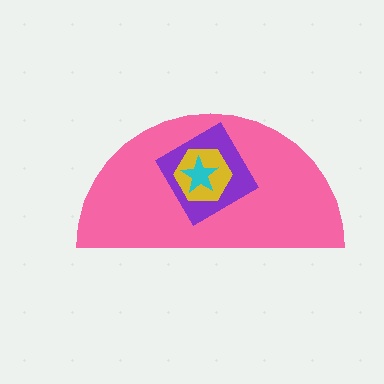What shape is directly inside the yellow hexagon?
The cyan star.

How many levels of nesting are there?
4.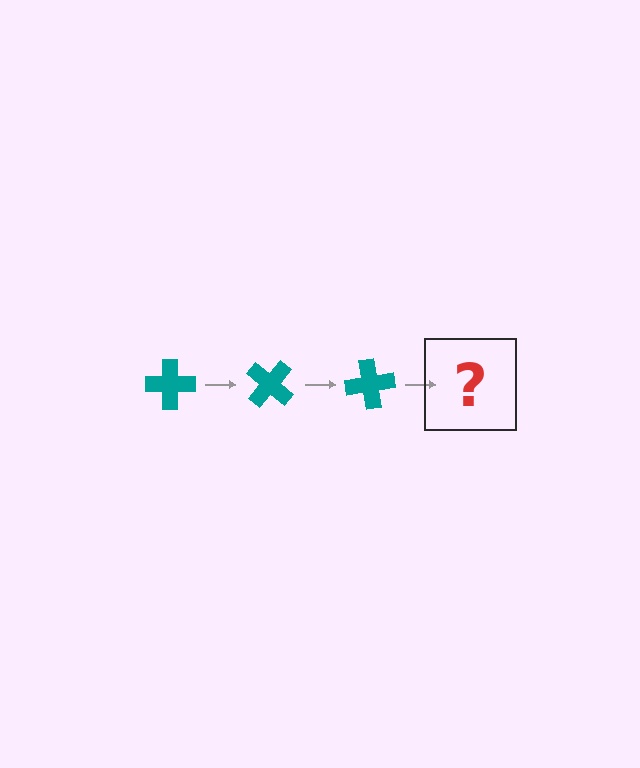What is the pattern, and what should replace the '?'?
The pattern is that the cross rotates 40 degrees each step. The '?' should be a teal cross rotated 120 degrees.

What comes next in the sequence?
The next element should be a teal cross rotated 120 degrees.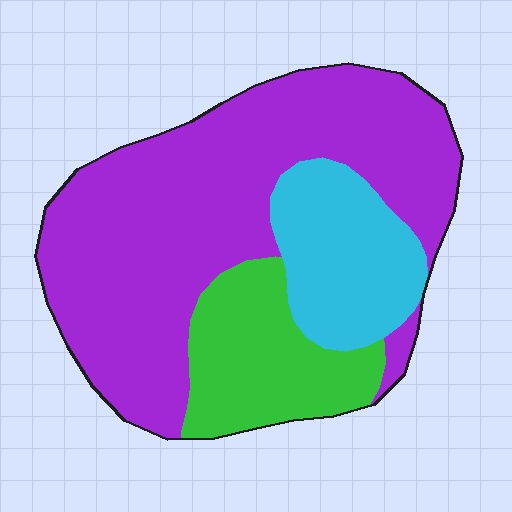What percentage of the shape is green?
Green takes up about one fifth (1/5) of the shape.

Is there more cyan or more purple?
Purple.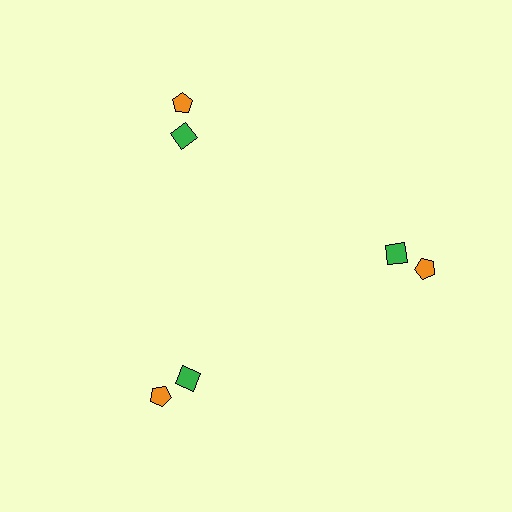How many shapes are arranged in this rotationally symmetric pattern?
There are 6 shapes, arranged in 3 groups of 2.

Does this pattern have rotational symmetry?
Yes, this pattern has 3-fold rotational symmetry. It looks the same after rotating 120 degrees around the center.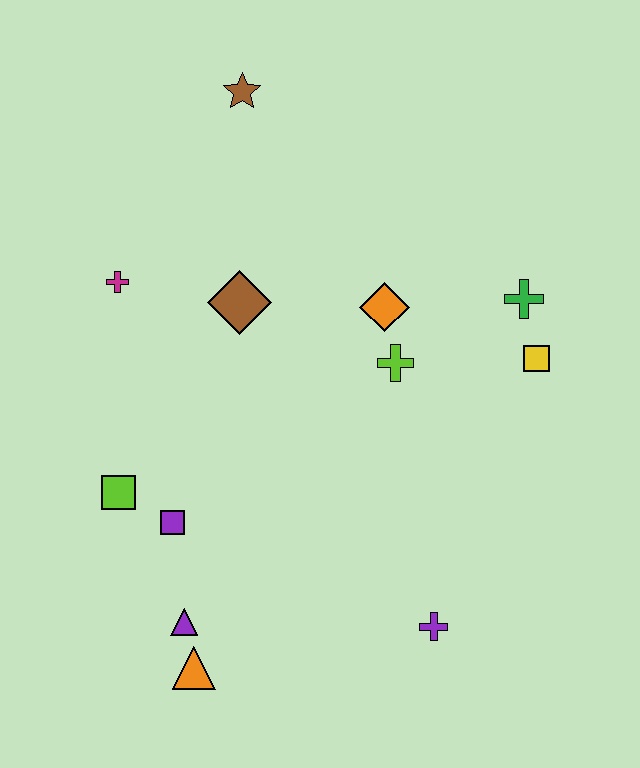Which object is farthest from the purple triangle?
The brown star is farthest from the purple triangle.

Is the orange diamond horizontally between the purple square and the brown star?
No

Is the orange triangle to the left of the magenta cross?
No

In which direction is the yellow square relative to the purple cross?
The yellow square is above the purple cross.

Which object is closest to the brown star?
The brown diamond is closest to the brown star.